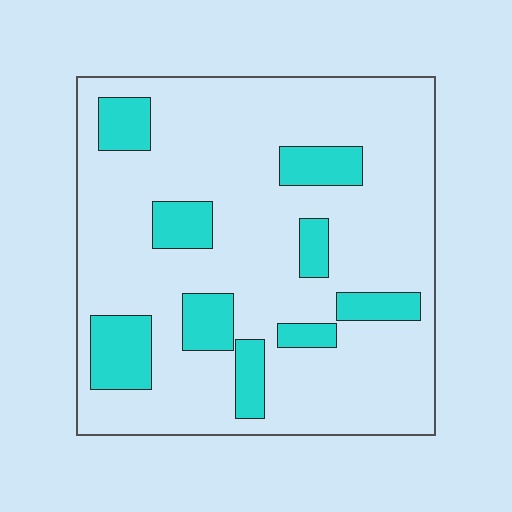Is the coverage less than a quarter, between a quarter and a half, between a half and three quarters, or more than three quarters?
Less than a quarter.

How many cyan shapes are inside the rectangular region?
9.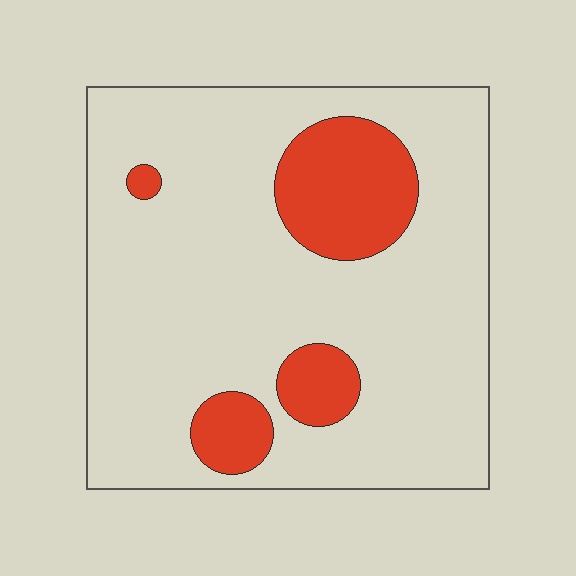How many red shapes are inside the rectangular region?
4.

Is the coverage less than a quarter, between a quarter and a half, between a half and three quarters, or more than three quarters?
Less than a quarter.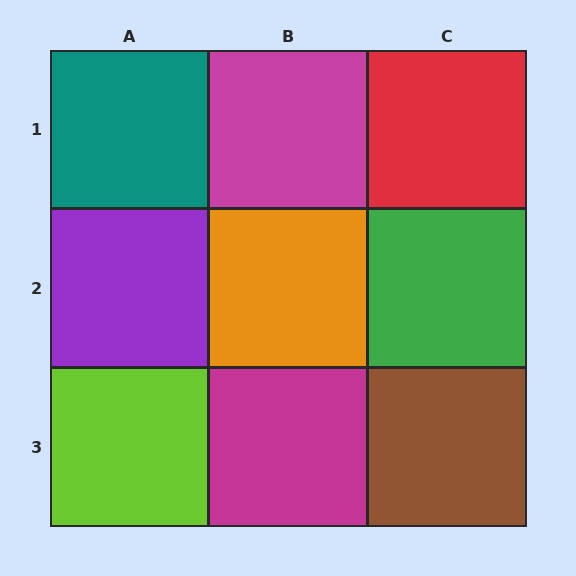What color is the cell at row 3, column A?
Lime.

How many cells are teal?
1 cell is teal.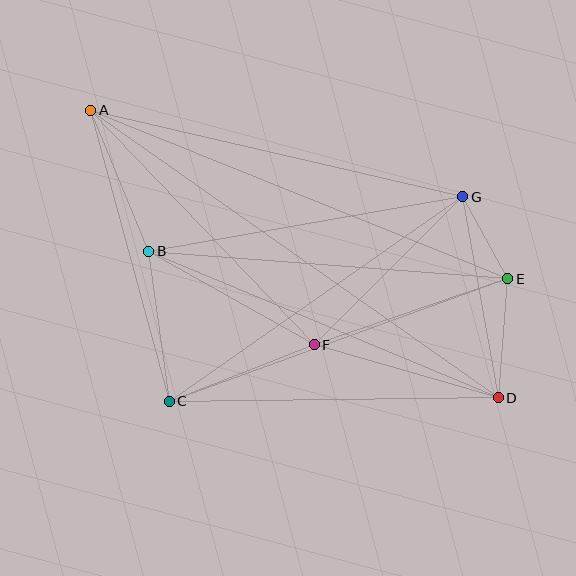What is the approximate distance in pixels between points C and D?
The distance between C and D is approximately 329 pixels.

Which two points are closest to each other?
Points E and G are closest to each other.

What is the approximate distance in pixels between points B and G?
The distance between B and G is approximately 318 pixels.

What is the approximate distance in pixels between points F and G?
The distance between F and G is approximately 210 pixels.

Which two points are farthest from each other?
Points A and D are farthest from each other.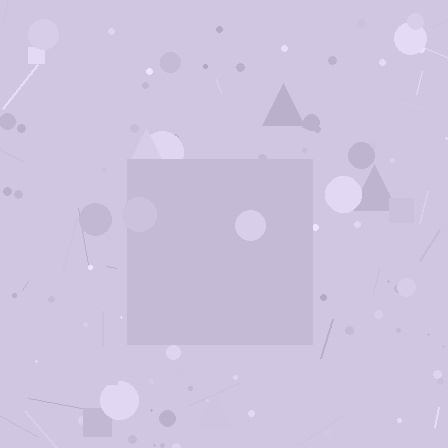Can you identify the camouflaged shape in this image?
The camouflaged shape is a square.